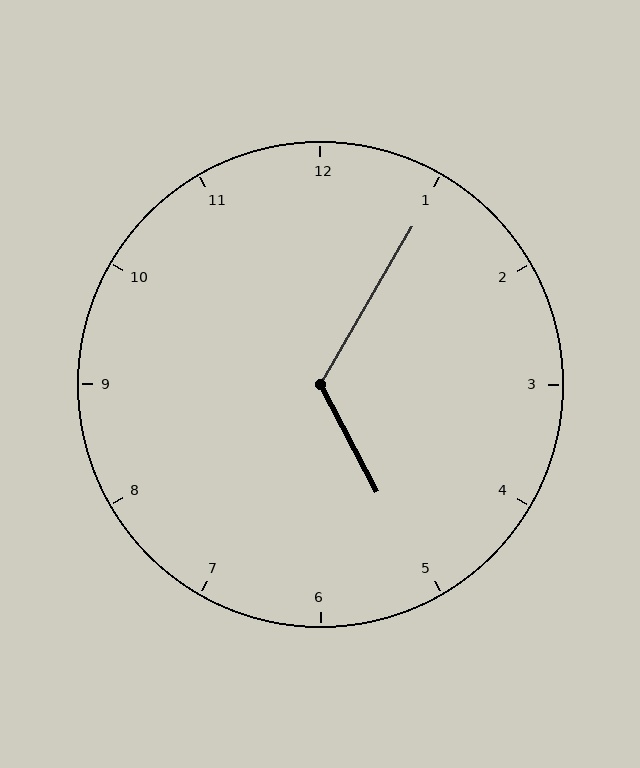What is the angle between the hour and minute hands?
Approximately 122 degrees.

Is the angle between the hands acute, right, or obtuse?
It is obtuse.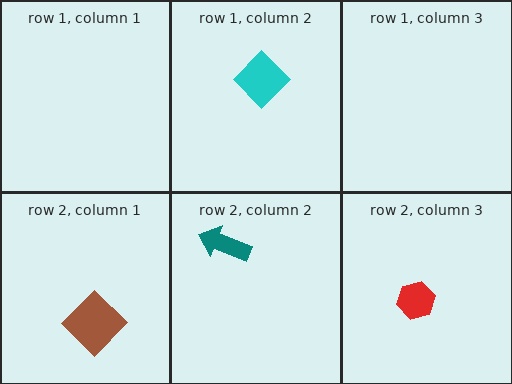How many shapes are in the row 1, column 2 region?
1.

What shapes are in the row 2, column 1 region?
The brown diamond.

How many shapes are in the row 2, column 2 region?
1.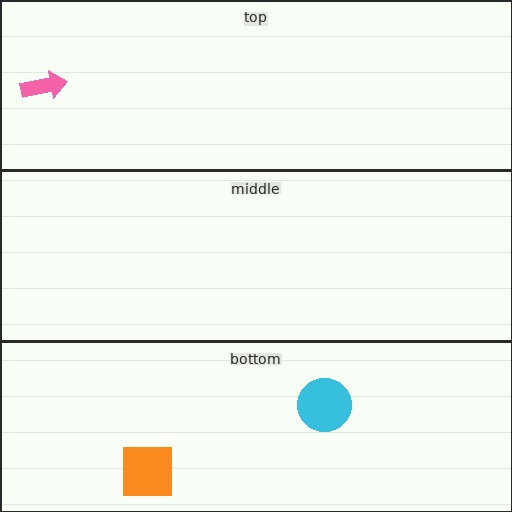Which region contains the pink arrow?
The top region.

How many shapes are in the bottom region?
2.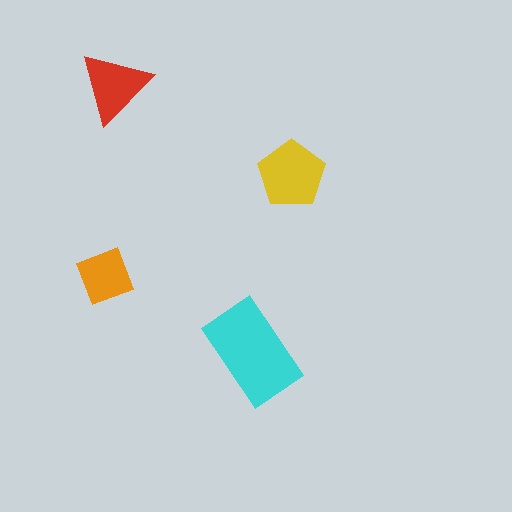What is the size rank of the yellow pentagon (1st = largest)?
2nd.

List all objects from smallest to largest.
The orange diamond, the red triangle, the yellow pentagon, the cyan rectangle.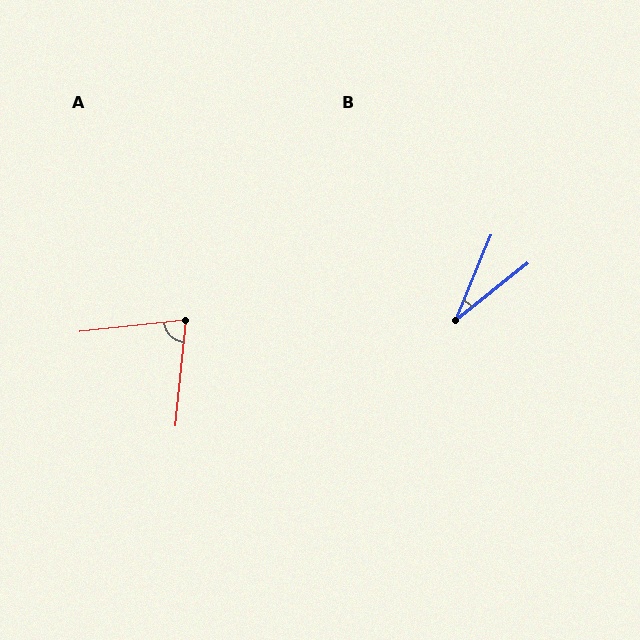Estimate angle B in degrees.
Approximately 29 degrees.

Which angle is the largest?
A, at approximately 78 degrees.